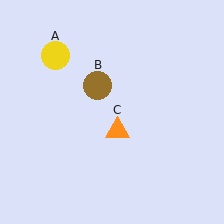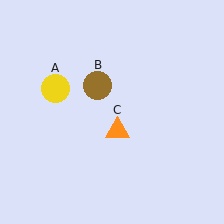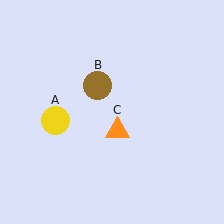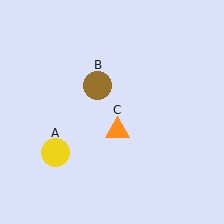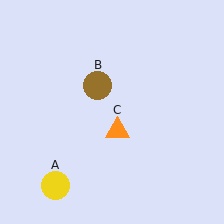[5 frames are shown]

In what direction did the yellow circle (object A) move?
The yellow circle (object A) moved down.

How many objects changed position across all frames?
1 object changed position: yellow circle (object A).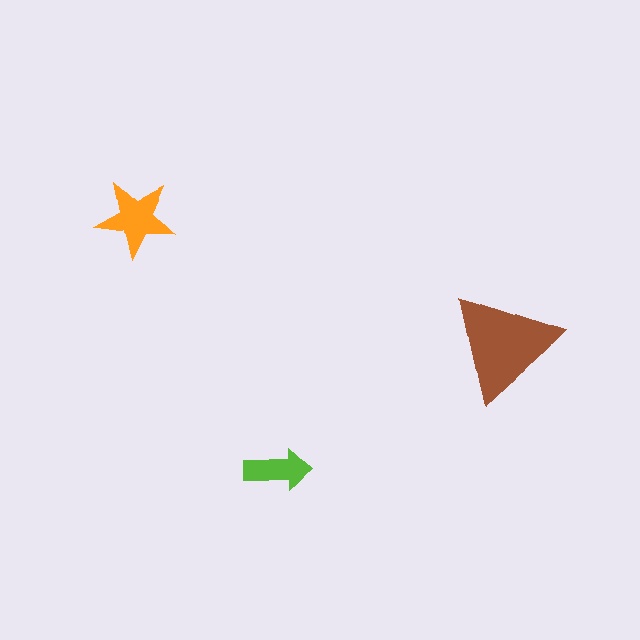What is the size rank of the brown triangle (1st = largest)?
1st.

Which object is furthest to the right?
The brown triangle is rightmost.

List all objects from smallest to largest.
The lime arrow, the orange star, the brown triangle.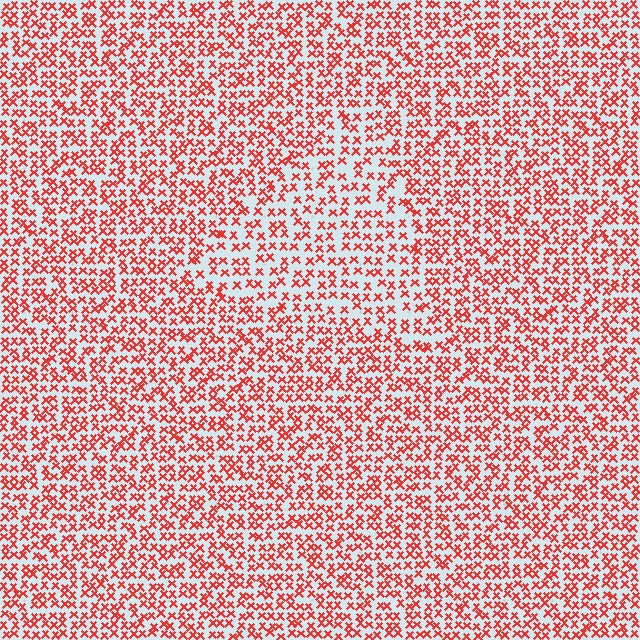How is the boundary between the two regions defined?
The boundary is defined by a change in element density (approximately 1.5x ratio). All elements are the same color, size, and shape.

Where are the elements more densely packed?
The elements are more densely packed outside the triangle boundary.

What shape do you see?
I see a triangle.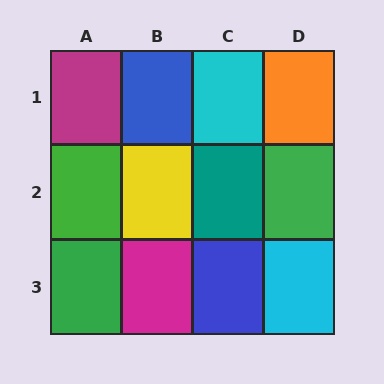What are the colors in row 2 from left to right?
Green, yellow, teal, green.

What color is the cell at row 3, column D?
Cyan.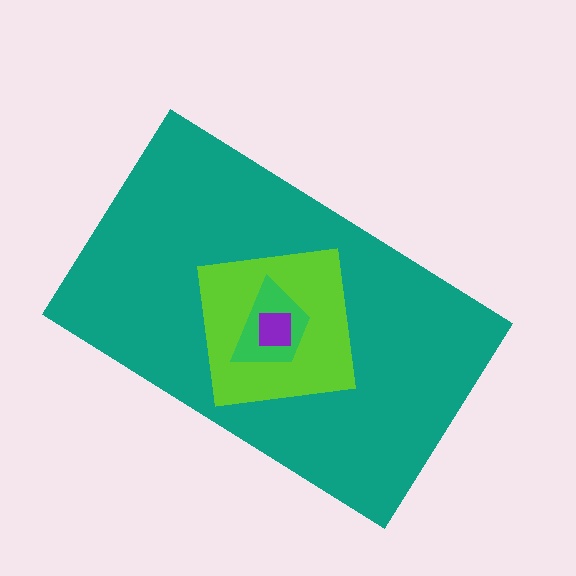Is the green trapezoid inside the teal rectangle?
Yes.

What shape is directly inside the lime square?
The green trapezoid.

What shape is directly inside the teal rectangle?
The lime square.